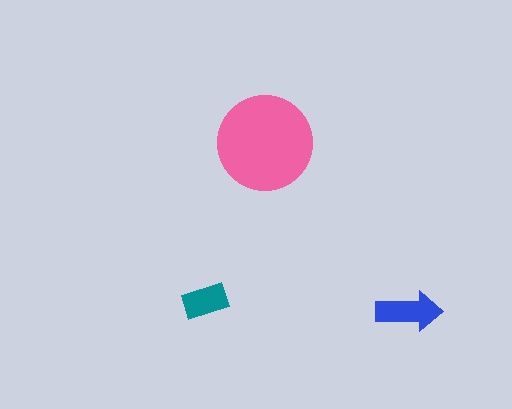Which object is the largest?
The pink circle.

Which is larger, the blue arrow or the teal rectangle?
The blue arrow.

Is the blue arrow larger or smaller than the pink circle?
Smaller.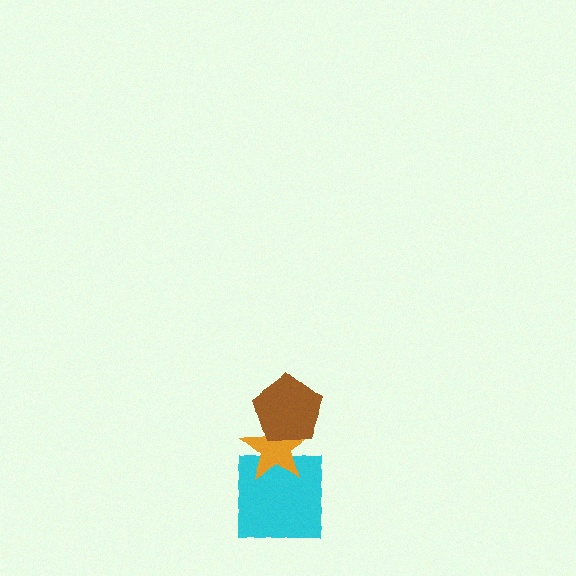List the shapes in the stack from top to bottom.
From top to bottom: the brown pentagon, the orange star, the cyan square.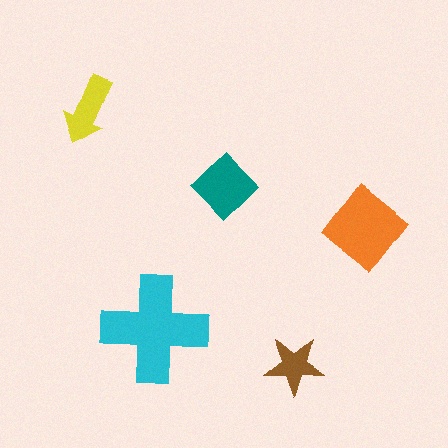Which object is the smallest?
The brown star.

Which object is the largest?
The cyan cross.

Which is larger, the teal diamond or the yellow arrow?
The teal diamond.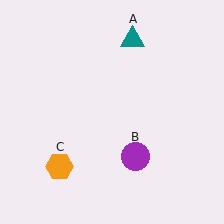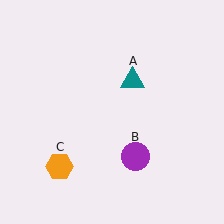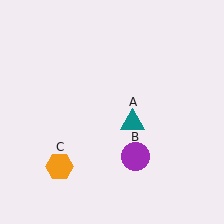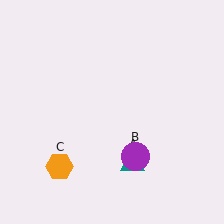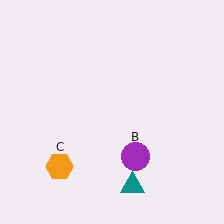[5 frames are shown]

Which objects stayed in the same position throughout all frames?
Purple circle (object B) and orange hexagon (object C) remained stationary.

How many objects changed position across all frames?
1 object changed position: teal triangle (object A).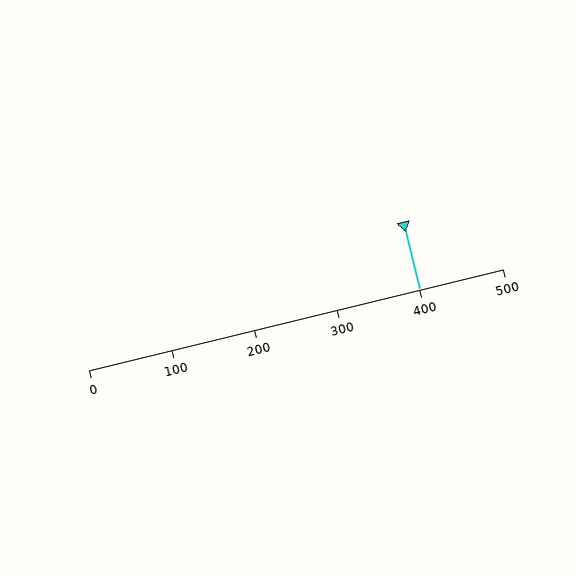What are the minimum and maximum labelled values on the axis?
The axis runs from 0 to 500.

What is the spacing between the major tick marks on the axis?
The major ticks are spaced 100 apart.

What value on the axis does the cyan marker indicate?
The marker indicates approximately 400.